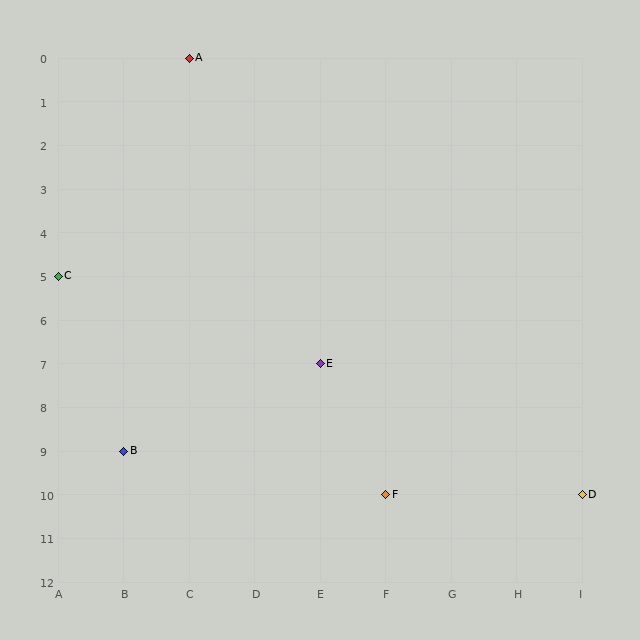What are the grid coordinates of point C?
Point C is at grid coordinates (A, 5).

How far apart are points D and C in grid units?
Points D and C are 8 columns and 5 rows apart (about 9.4 grid units diagonally).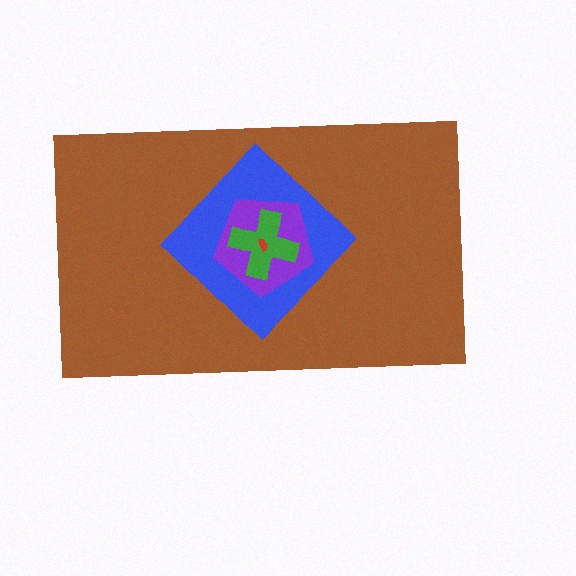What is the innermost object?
The red semicircle.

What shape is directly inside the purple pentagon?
The green cross.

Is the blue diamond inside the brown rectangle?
Yes.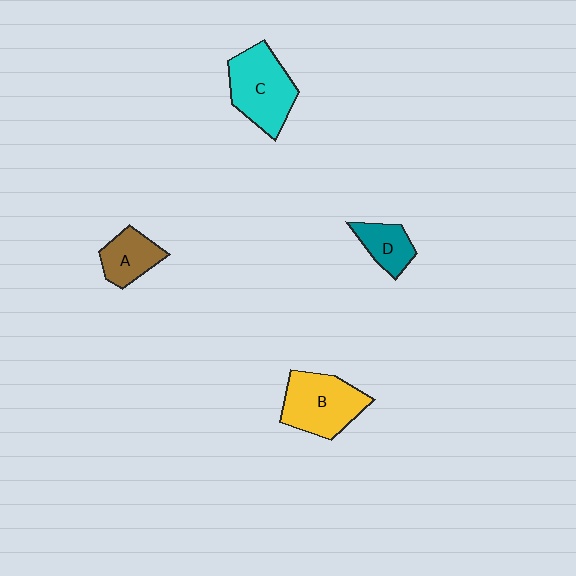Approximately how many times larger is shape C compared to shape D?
Approximately 2.0 times.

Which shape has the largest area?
Shape C (cyan).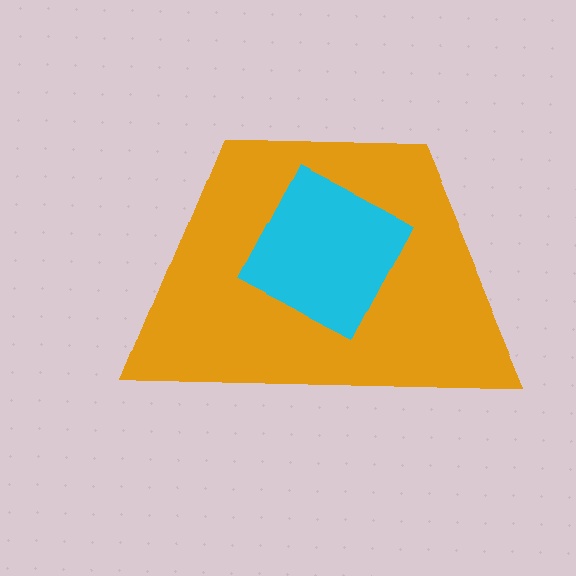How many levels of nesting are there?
2.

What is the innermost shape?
The cyan diamond.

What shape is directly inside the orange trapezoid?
The cyan diamond.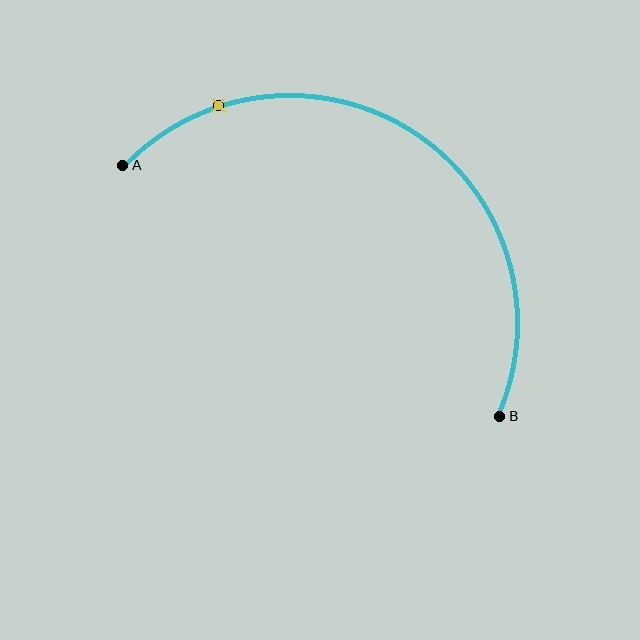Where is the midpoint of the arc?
The arc midpoint is the point on the curve farthest from the straight line joining A and B. It sits above that line.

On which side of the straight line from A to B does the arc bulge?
The arc bulges above the straight line connecting A and B.